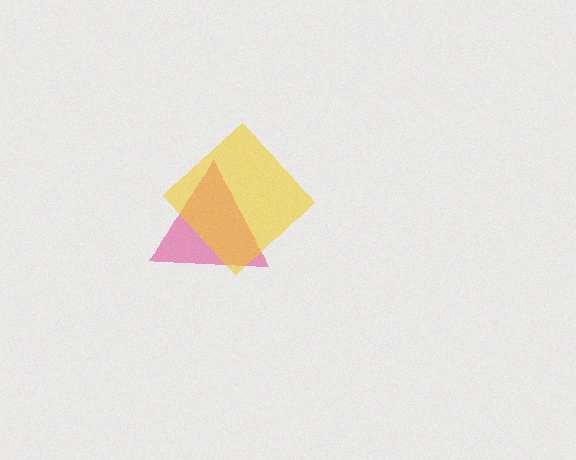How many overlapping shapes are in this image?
There are 2 overlapping shapes in the image.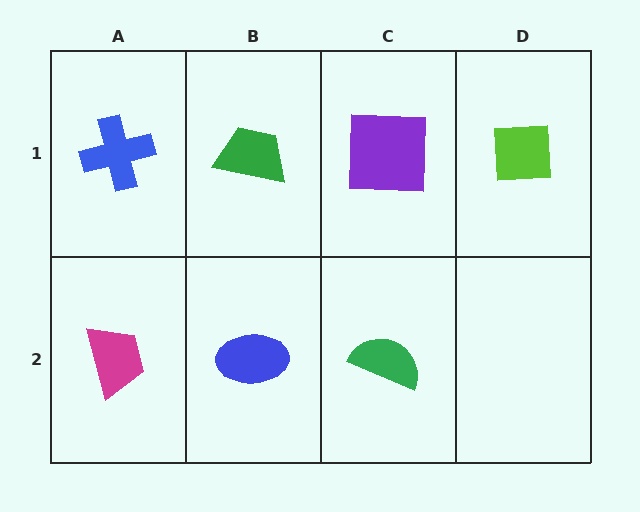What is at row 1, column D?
A lime square.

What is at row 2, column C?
A green semicircle.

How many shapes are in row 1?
4 shapes.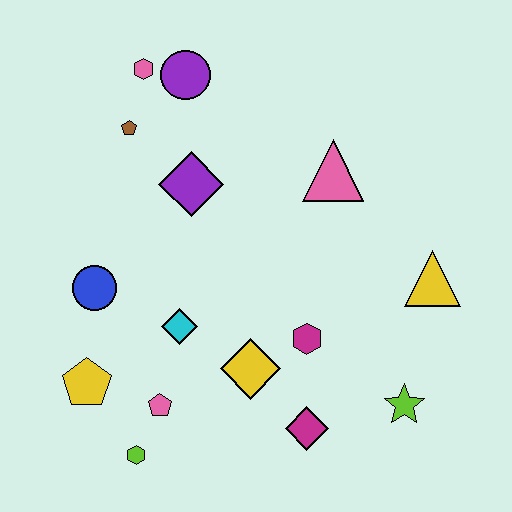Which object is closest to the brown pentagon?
The pink hexagon is closest to the brown pentagon.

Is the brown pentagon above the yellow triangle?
Yes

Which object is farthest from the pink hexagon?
The lime star is farthest from the pink hexagon.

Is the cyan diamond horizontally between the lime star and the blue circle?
Yes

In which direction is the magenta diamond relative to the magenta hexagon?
The magenta diamond is below the magenta hexagon.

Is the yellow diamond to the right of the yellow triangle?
No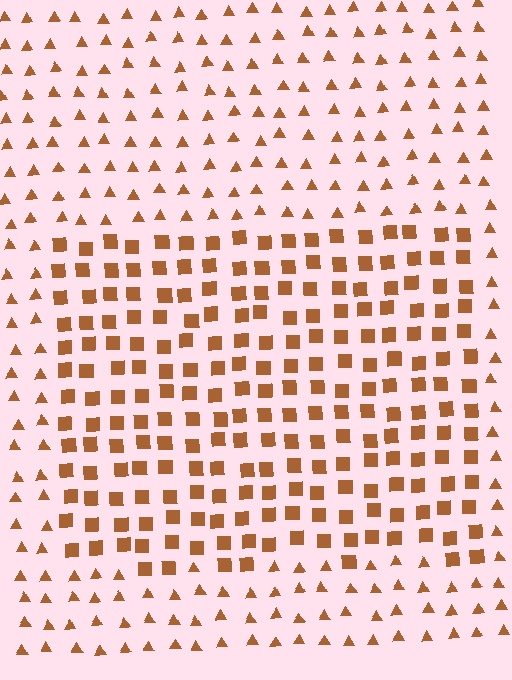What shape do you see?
I see a rectangle.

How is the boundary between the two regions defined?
The boundary is defined by a change in element shape: squares inside vs. triangles outside. All elements share the same color and spacing.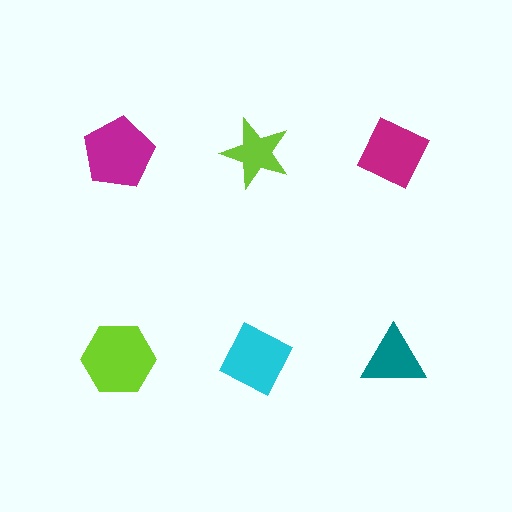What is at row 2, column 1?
A lime hexagon.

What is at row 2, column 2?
A cyan diamond.